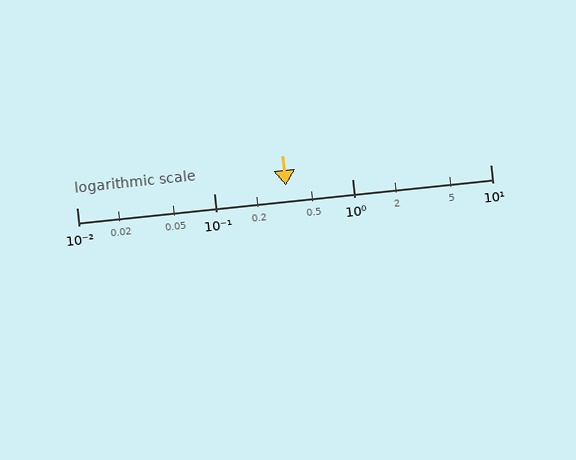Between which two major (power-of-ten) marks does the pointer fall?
The pointer is between 0.1 and 1.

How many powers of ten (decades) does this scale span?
The scale spans 3 decades, from 0.01 to 10.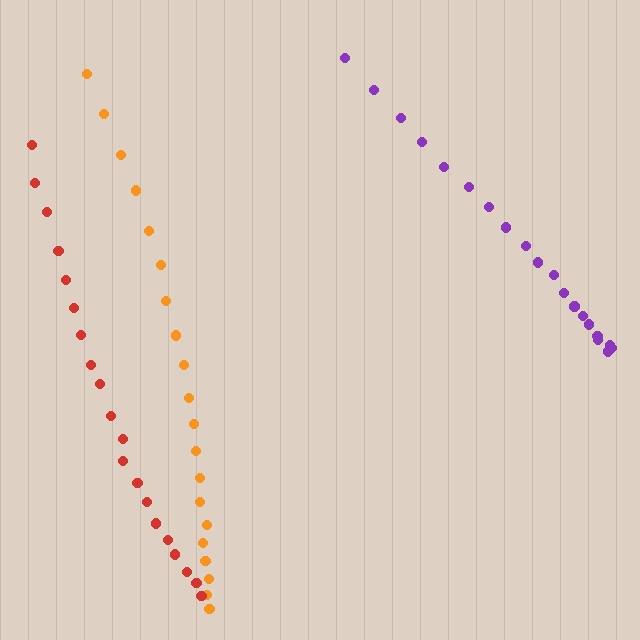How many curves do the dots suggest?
There are 3 distinct paths.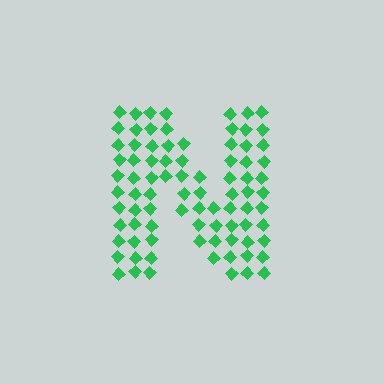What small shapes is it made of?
It is made of small diamonds.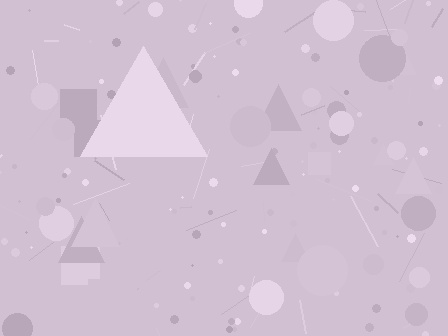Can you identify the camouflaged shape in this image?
The camouflaged shape is a triangle.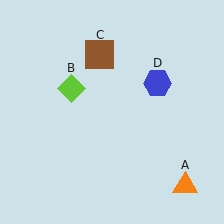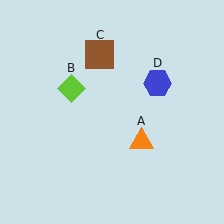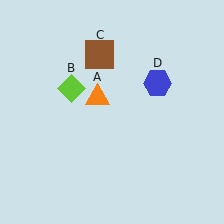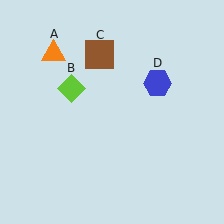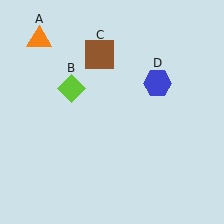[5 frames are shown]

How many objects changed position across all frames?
1 object changed position: orange triangle (object A).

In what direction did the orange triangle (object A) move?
The orange triangle (object A) moved up and to the left.